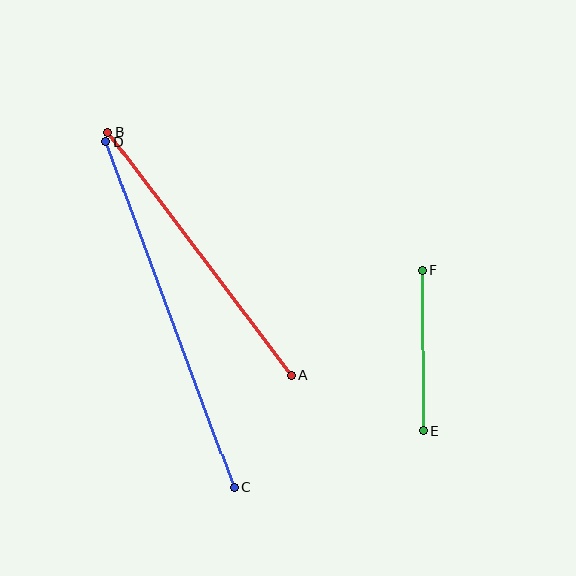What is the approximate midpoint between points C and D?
The midpoint is at approximately (170, 315) pixels.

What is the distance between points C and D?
The distance is approximately 369 pixels.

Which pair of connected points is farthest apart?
Points C and D are farthest apart.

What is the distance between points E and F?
The distance is approximately 160 pixels.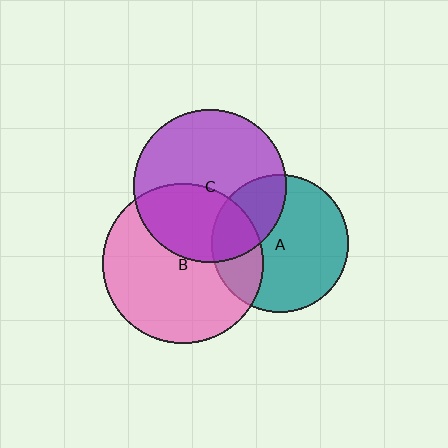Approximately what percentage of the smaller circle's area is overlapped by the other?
Approximately 30%.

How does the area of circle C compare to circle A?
Approximately 1.2 times.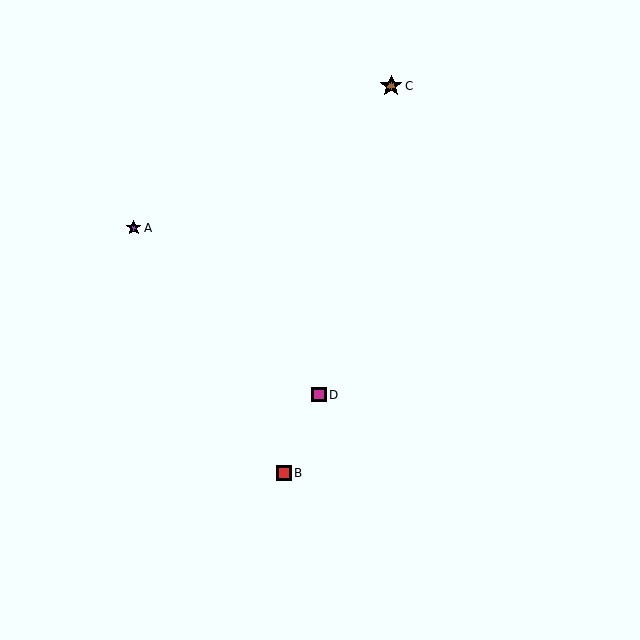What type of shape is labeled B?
Shape B is a red square.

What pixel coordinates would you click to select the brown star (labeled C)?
Click at (391, 86) to select the brown star C.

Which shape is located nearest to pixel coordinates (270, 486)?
The red square (labeled B) at (284, 473) is nearest to that location.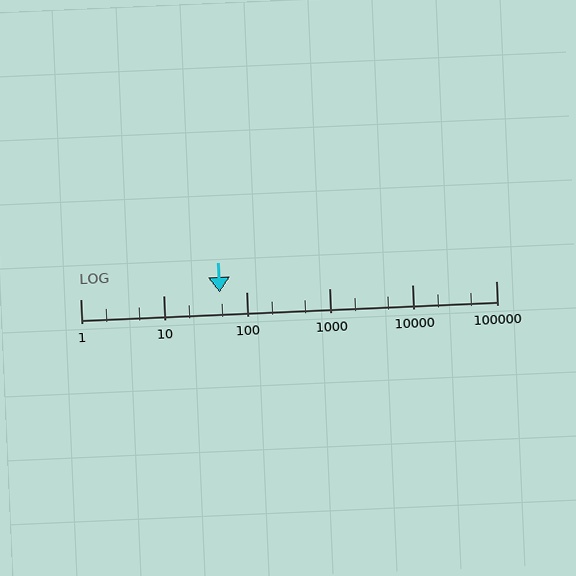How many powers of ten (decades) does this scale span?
The scale spans 5 decades, from 1 to 100000.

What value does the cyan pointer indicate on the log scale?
The pointer indicates approximately 47.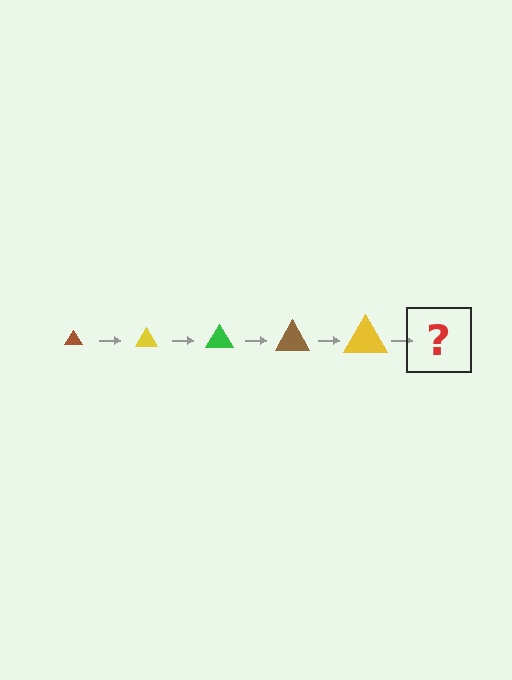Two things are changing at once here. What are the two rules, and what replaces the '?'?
The two rules are that the triangle grows larger each step and the color cycles through brown, yellow, and green. The '?' should be a green triangle, larger than the previous one.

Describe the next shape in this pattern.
It should be a green triangle, larger than the previous one.